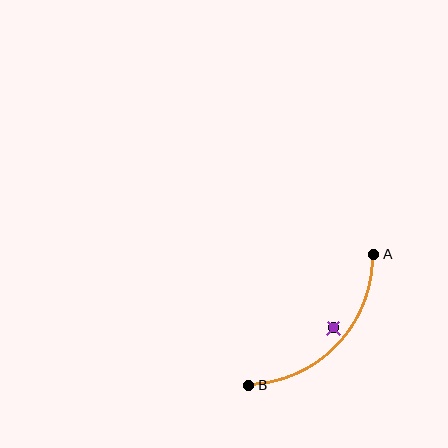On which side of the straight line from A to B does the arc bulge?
The arc bulges below and to the right of the straight line connecting A and B.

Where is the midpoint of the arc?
The arc midpoint is the point on the curve farthest from the straight line joining A and B. It sits below and to the right of that line.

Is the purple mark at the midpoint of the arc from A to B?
No — the purple mark does not lie on the arc at all. It sits slightly inside the curve.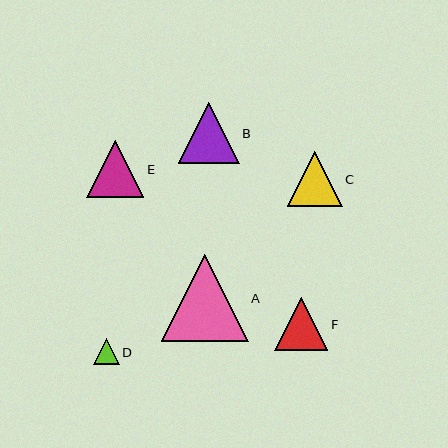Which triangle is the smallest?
Triangle D is the smallest with a size of approximately 26 pixels.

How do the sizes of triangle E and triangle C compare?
Triangle E and triangle C are approximately the same size.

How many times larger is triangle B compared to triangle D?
Triangle B is approximately 2.4 times the size of triangle D.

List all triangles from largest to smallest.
From largest to smallest: A, B, E, C, F, D.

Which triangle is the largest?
Triangle A is the largest with a size of approximately 87 pixels.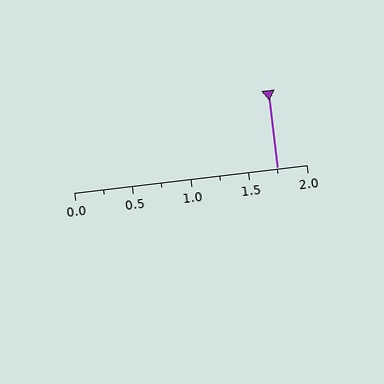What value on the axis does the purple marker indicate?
The marker indicates approximately 1.75.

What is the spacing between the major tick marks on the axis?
The major ticks are spaced 0.5 apart.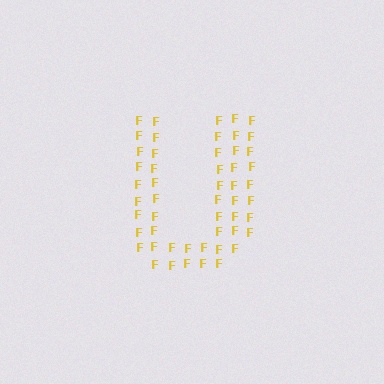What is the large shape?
The large shape is the letter U.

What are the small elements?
The small elements are letter F's.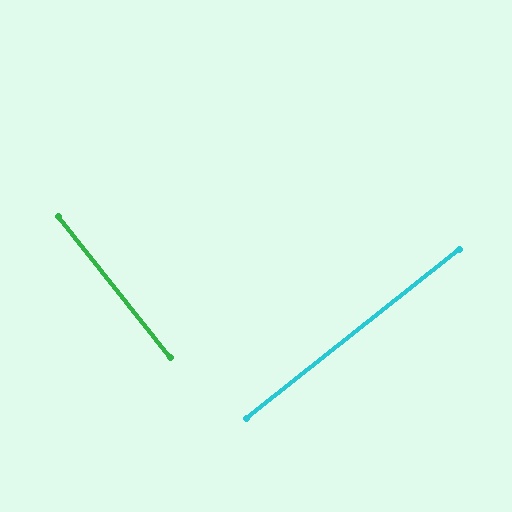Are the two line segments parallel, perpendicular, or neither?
Perpendicular — they meet at approximately 90°.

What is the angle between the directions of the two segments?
Approximately 90 degrees.